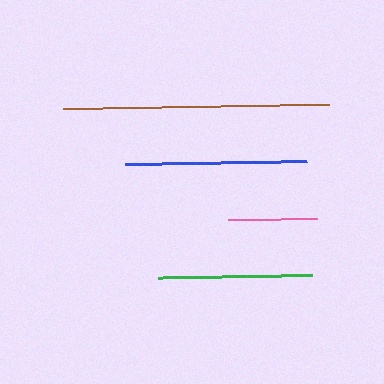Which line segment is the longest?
The brown line is the longest at approximately 266 pixels.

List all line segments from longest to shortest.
From longest to shortest: brown, blue, green, pink.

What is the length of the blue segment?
The blue segment is approximately 183 pixels long.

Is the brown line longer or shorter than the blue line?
The brown line is longer than the blue line.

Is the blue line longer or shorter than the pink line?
The blue line is longer than the pink line.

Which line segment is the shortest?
The pink line is the shortest at approximately 89 pixels.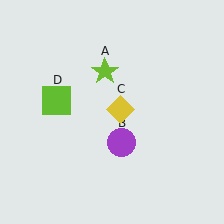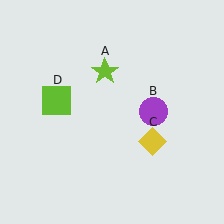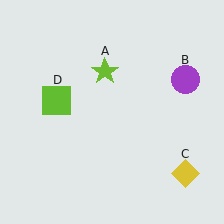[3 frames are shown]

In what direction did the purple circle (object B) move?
The purple circle (object B) moved up and to the right.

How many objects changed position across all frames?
2 objects changed position: purple circle (object B), yellow diamond (object C).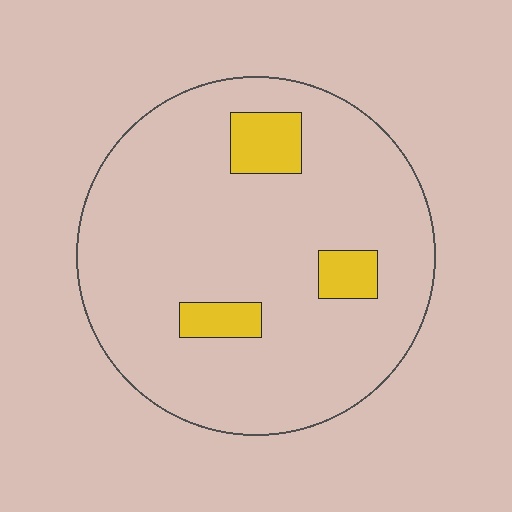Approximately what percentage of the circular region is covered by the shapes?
Approximately 10%.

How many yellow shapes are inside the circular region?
3.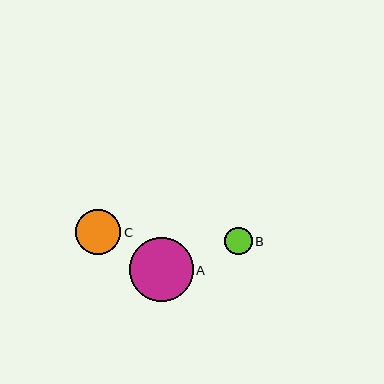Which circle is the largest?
Circle A is the largest with a size of approximately 64 pixels.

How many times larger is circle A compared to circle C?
Circle A is approximately 1.4 times the size of circle C.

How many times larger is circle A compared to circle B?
Circle A is approximately 2.3 times the size of circle B.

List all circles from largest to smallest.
From largest to smallest: A, C, B.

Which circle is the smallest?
Circle B is the smallest with a size of approximately 27 pixels.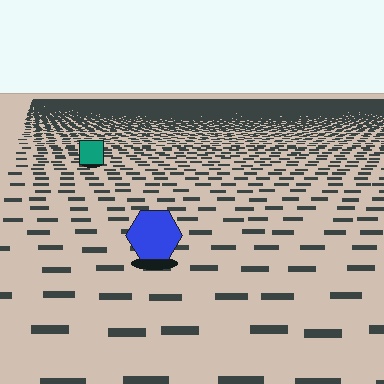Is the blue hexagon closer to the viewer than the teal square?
Yes. The blue hexagon is closer — you can tell from the texture gradient: the ground texture is coarser near it.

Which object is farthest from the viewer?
The teal square is farthest from the viewer. It appears smaller and the ground texture around it is denser.